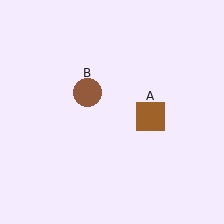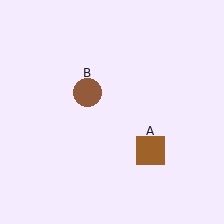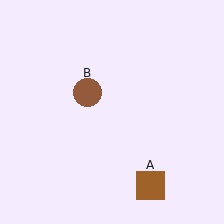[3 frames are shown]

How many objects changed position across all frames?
1 object changed position: brown square (object A).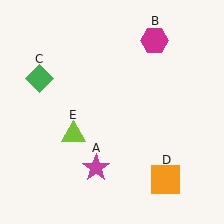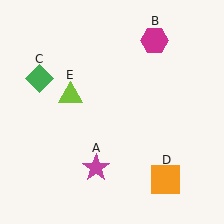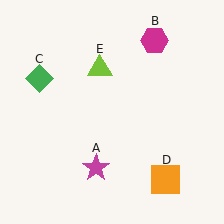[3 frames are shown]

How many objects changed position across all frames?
1 object changed position: lime triangle (object E).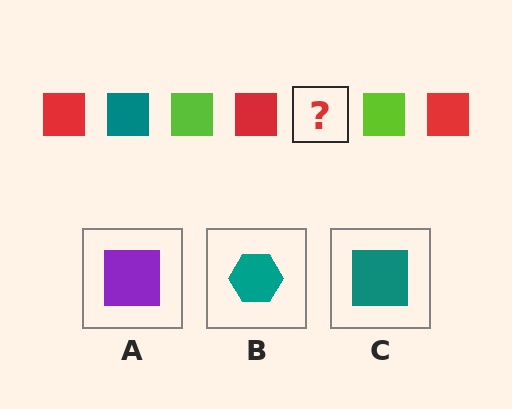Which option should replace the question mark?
Option C.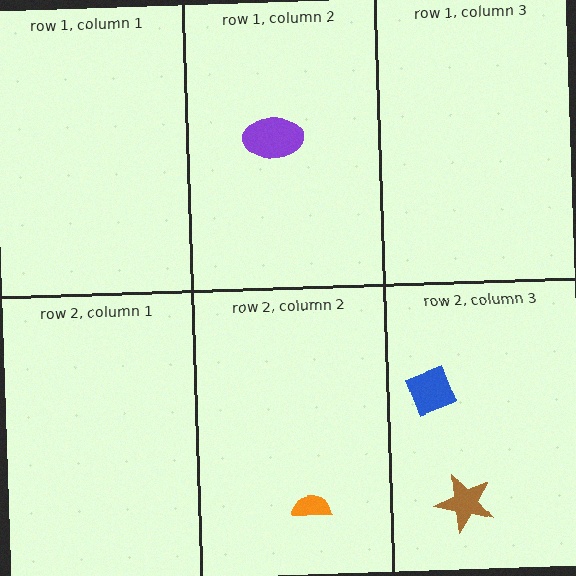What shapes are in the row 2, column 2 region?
The orange semicircle.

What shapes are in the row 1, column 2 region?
The purple ellipse.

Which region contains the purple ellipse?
The row 1, column 2 region.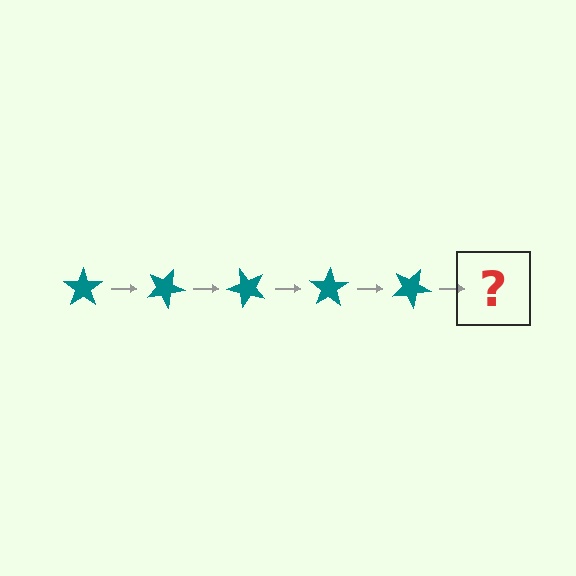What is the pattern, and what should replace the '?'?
The pattern is that the star rotates 25 degrees each step. The '?' should be a teal star rotated 125 degrees.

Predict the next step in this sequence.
The next step is a teal star rotated 125 degrees.